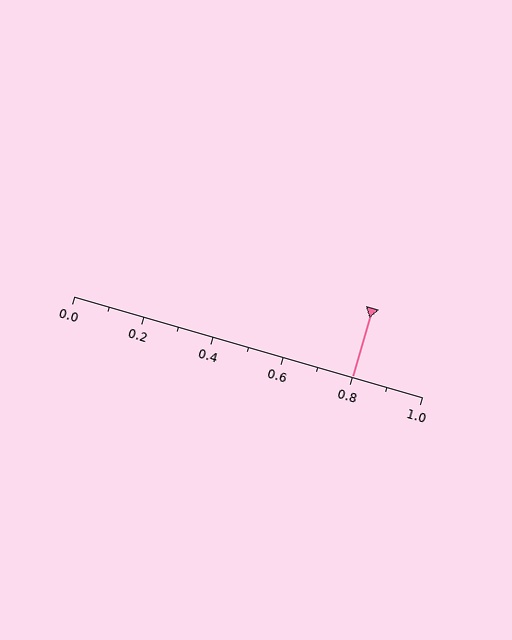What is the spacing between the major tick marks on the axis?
The major ticks are spaced 0.2 apart.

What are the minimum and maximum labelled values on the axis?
The axis runs from 0.0 to 1.0.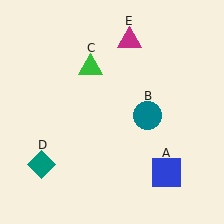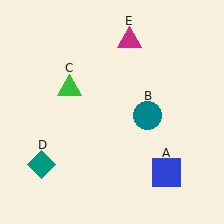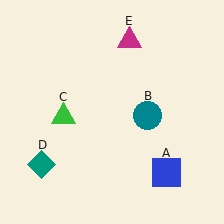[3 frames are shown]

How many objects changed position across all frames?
1 object changed position: green triangle (object C).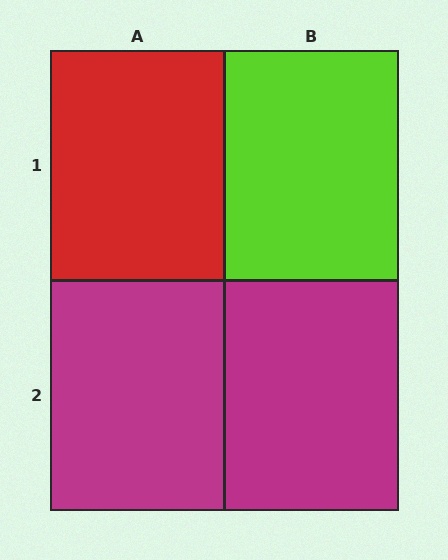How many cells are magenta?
2 cells are magenta.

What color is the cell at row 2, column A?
Magenta.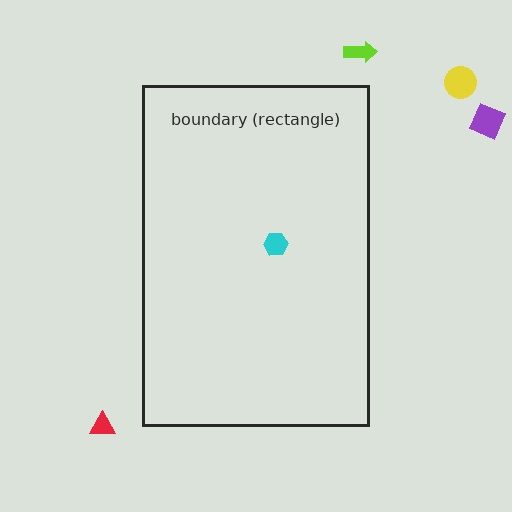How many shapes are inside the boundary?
1 inside, 4 outside.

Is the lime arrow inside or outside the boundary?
Outside.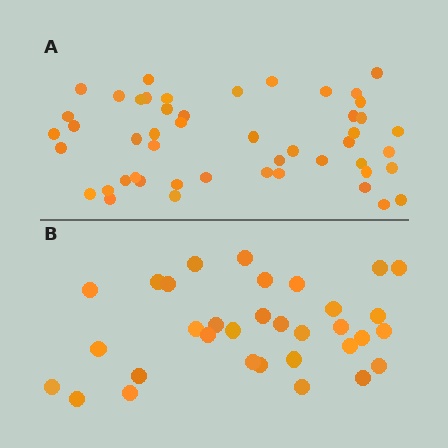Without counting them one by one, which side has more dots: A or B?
Region A (the top region) has more dots.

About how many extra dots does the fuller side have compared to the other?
Region A has approximately 15 more dots than region B.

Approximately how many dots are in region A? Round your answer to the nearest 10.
About 50 dots. (The exact count is 49, which rounds to 50.)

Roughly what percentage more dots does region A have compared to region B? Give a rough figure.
About 50% more.